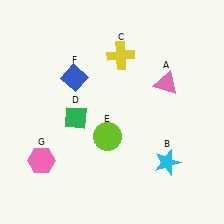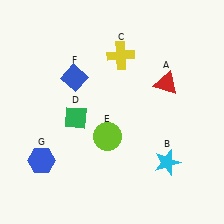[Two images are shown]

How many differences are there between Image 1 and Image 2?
There are 2 differences between the two images.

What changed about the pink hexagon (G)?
In Image 1, G is pink. In Image 2, it changed to blue.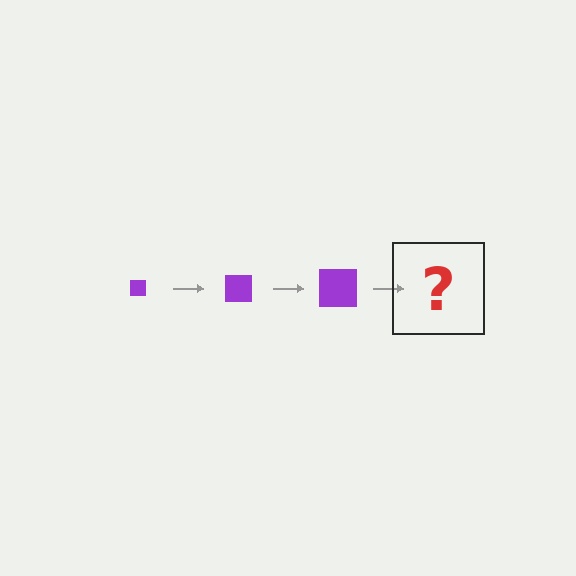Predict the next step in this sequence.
The next step is a purple square, larger than the previous one.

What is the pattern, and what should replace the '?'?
The pattern is that the square gets progressively larger each step. The '?' should be a purple square, larger than the previous one.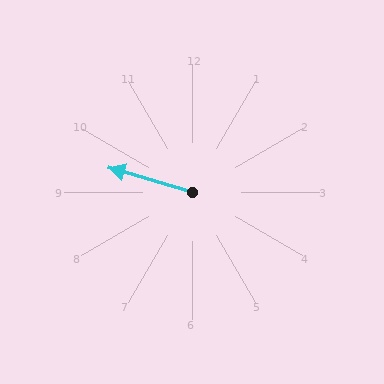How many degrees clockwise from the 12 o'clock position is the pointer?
Approximately 286 degrees.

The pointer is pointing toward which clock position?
Roughly 10 o'clock.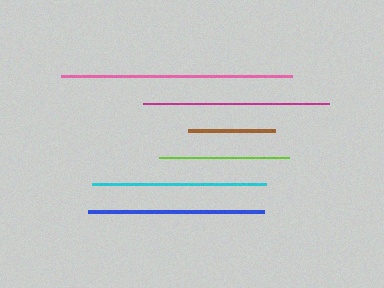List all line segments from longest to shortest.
From longest to shortest: pink, magenta, blue, cyan, lime, brown.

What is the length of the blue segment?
The blue segment is approximately 176 pixels long.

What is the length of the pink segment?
The pink segment is approximately 231 pixels long.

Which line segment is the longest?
The pink line is the longest at approximately 231 pixels.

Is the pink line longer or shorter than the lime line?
The pink line is longer than the lime line.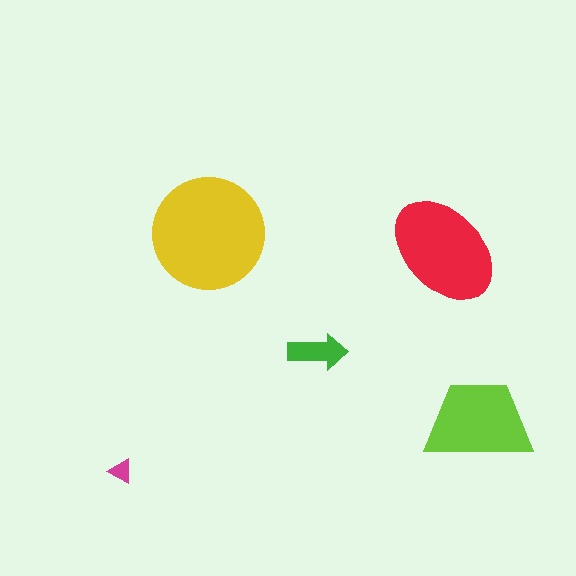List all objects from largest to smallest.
The yellow circle, the red ellipse, the lime trapezoid, the green arrow, the magenta triangle.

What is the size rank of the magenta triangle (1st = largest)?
5th.